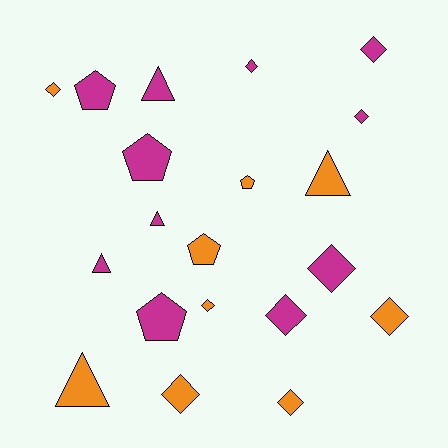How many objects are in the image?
There are 20 objects.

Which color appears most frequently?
Magenta, with 11 objects.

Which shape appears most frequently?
Diamond, with 10 objects.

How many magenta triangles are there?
There are 3 magenta triangles.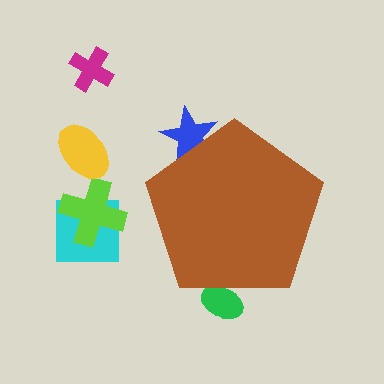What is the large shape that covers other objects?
A brown pentagon.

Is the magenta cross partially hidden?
No, the magenta cross is fully visible.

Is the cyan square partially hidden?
No, the cyan square is fully visible.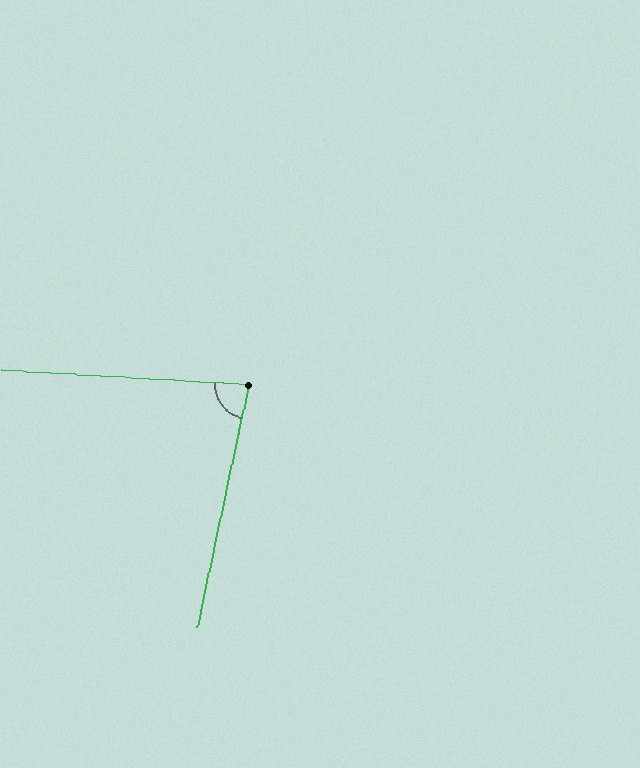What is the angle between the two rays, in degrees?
Approximately 81 degrees.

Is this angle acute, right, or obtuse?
It is acute.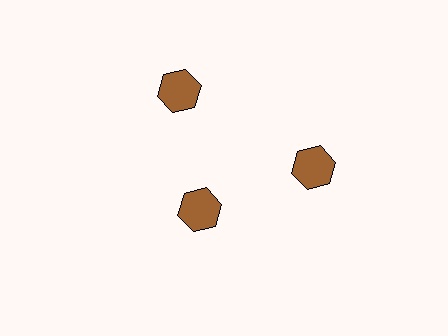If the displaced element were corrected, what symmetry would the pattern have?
It would have 3-fold rotational symmetry — the pattern would map onto itself every 120 degrees.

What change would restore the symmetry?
The symmetry would be restored by moving it outward, back onto the ring so that all 3 hexagons sit at equal angles and equal distance from the center.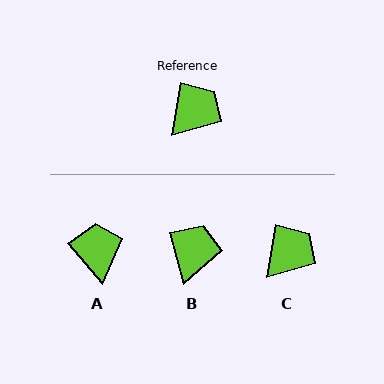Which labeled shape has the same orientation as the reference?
C.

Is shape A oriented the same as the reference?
No, it is off by about 49 degrees.